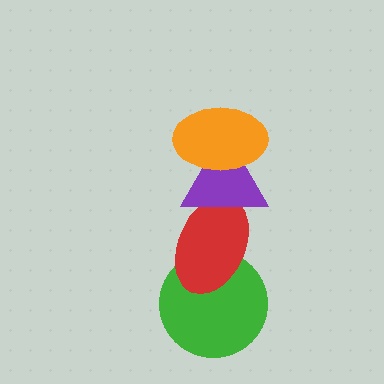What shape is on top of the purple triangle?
The orange ellipse is on top of the purple triangle.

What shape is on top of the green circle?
The red ellipse is on top of the green circle.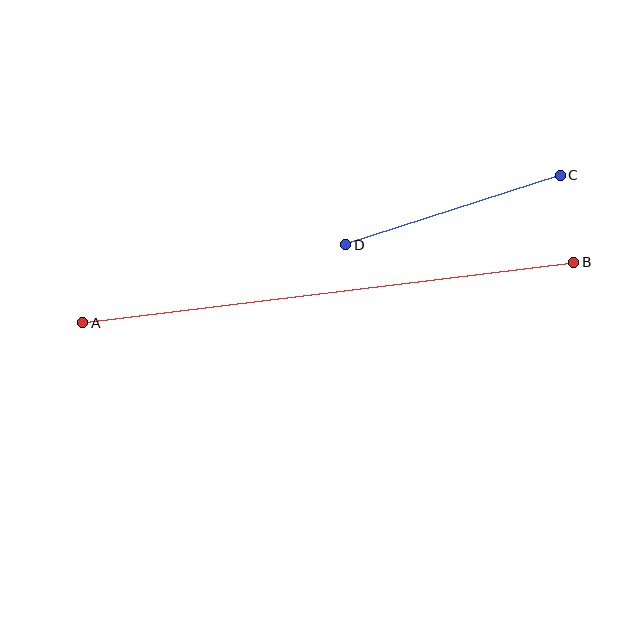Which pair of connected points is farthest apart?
Points A and B are farthest apart.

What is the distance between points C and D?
The distance is approximately 225 pixels.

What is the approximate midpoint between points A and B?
The midpoint is at approximately (328, 293) pixels.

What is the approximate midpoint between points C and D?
The midpoint is at approximately (453, 210) pixels.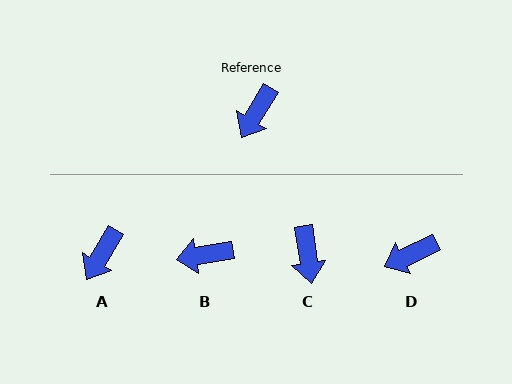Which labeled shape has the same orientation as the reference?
A.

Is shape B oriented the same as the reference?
No, it is off by about 49 degrees.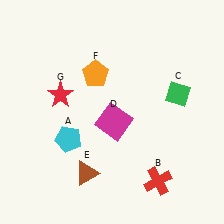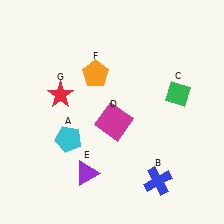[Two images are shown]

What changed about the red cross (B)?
In Image 1, B is red. In Image 2, it changed to blue.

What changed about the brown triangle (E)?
In Image 1, E is brown. In Image 2, it changed to purple.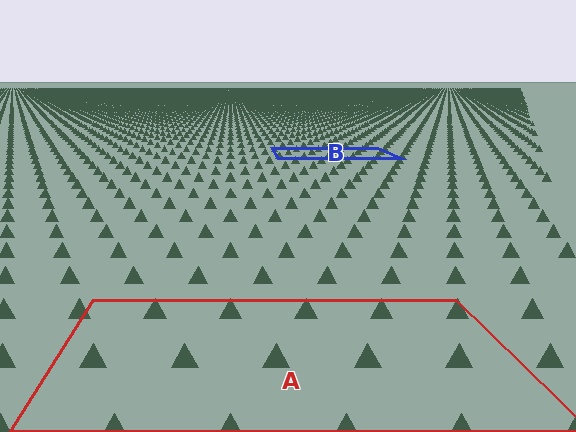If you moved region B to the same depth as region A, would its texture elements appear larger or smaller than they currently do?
They would appear larger. At a closer depth, the same texture elements are projected at a bigger on-screen size.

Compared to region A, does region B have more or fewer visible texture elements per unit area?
Region B has more texture elements per unit area — they are packed more densely because it is farther away.